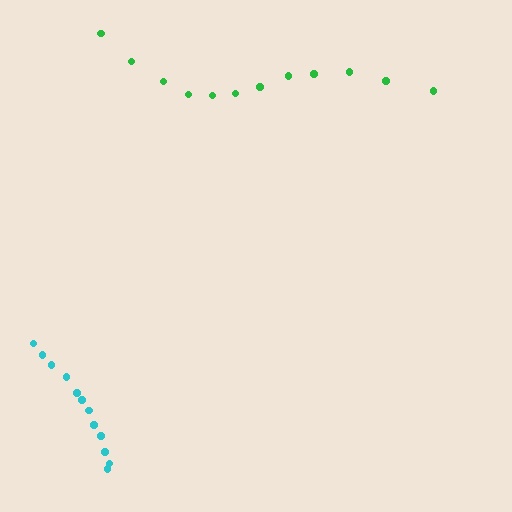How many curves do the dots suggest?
There are 2 distinct paths.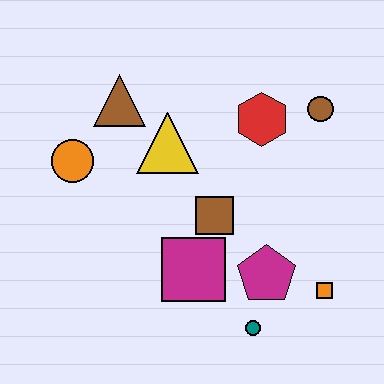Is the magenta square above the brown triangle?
No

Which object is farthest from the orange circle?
The orange square is farthest from the orange circle.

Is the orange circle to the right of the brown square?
No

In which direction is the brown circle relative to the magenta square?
The brown circle is above the magenta square.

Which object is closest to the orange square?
The magenta pentagon is closest to the orange square.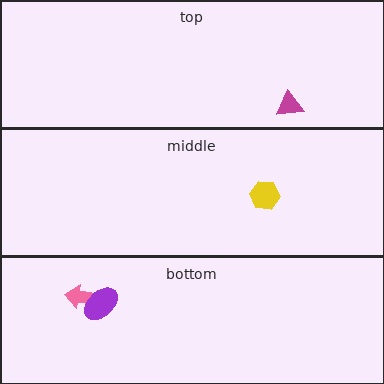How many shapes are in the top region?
1.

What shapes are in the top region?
The magenta triangle.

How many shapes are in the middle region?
1.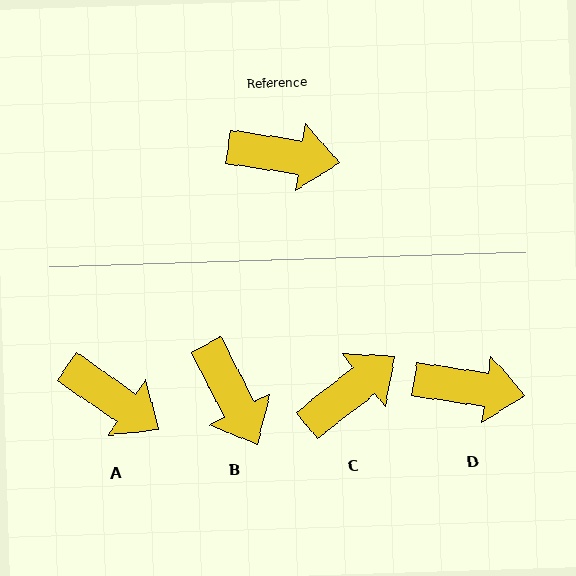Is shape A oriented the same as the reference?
No, it is off by about 27 degrees.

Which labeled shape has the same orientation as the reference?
D.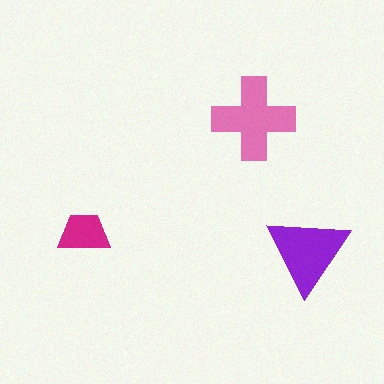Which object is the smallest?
The magenta trapezoid.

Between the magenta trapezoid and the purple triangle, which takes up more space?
The purple triangle.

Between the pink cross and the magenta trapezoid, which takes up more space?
The pink cross.